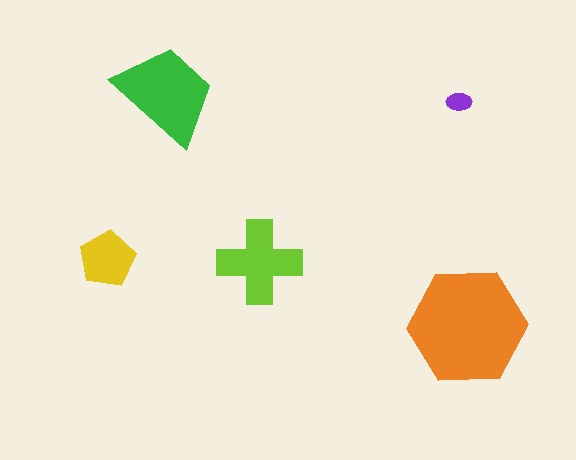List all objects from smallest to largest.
The purple ellipse, the yellow pentagon, the lime cross, the green trapezoid, the orange hexagon.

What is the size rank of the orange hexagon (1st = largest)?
1st.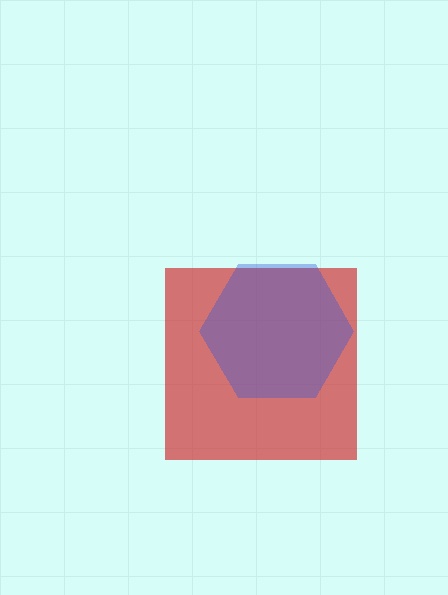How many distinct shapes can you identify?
There are 2 distinct shapes: a red square, a blue hexagon.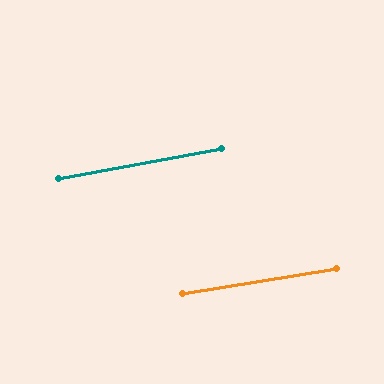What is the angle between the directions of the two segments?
Approximately 1 degree.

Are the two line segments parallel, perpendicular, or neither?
Parallel — their directions differ by only 1.1°.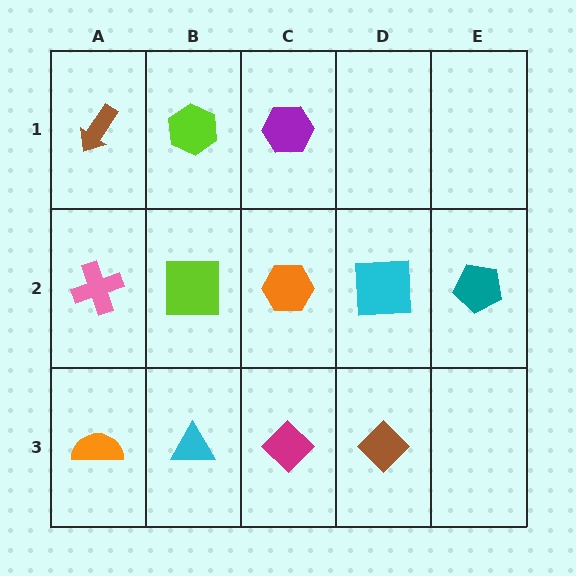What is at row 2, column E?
A teal pentagon.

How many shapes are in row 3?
4 shapes.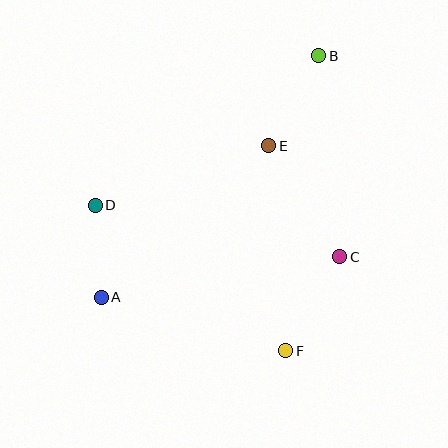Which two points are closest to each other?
Points A and D are closest to each other.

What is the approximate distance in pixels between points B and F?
The distance between B and F is approximately 297 pixels.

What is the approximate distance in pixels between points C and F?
The distance between C and F is approximately 108 pixels.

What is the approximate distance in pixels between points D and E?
The distance between D and E is approximately 184 pixels.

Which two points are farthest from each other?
Points A and B are farthest from each other.